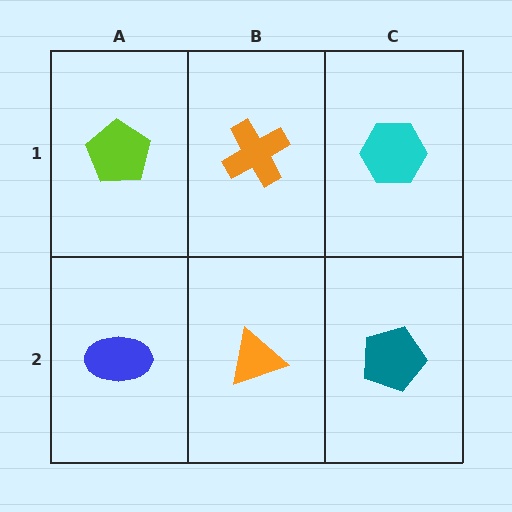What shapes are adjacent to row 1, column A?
A blue ellipse (row 2, column A), an orange cross (row 1, column B).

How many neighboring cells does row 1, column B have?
3.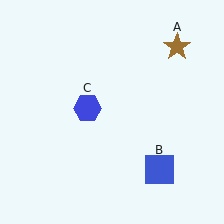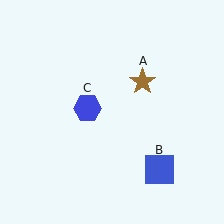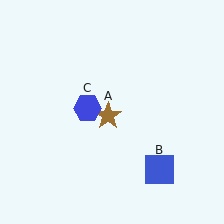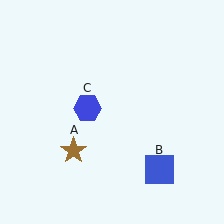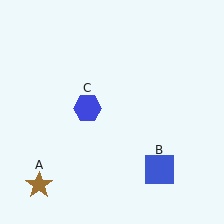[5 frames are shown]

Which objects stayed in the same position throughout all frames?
Blue square (object B) and blue hexagon (object C) remained stationary.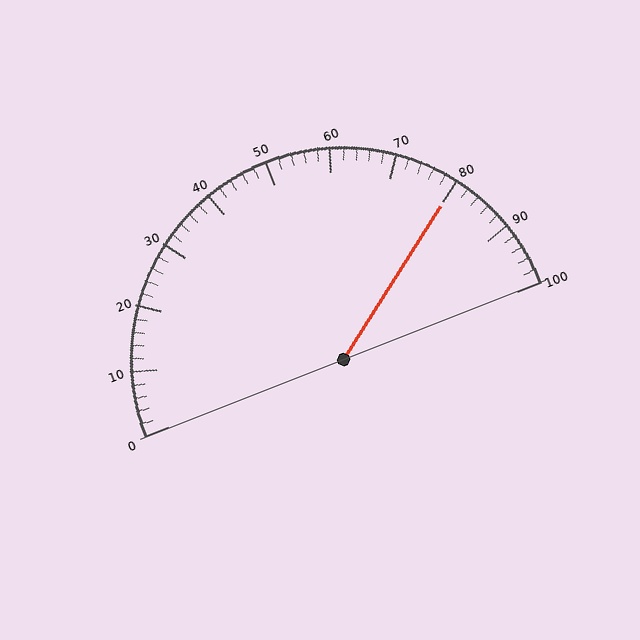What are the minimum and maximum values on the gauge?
The gauge ranges from 0 to 100.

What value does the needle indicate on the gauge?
The needle indicates approximately 80.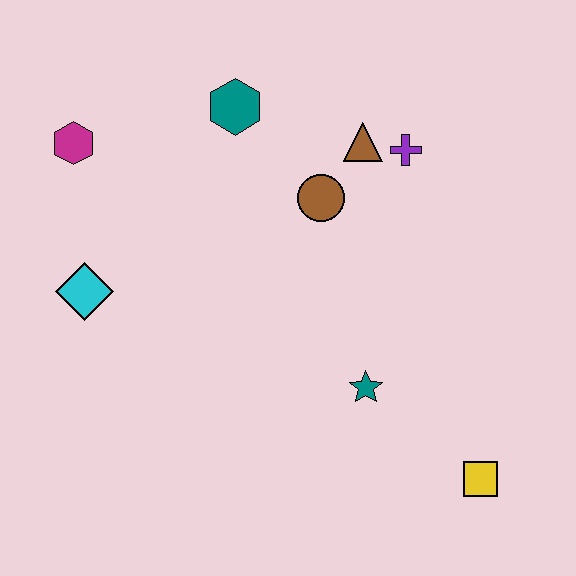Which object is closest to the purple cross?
The brown triangle is closest to the purple cross.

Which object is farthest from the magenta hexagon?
The yellow square is farthest from the magenta hexagon.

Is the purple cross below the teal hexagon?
Yes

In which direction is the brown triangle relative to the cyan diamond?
The brown triangle is to the right of the cyan diamond.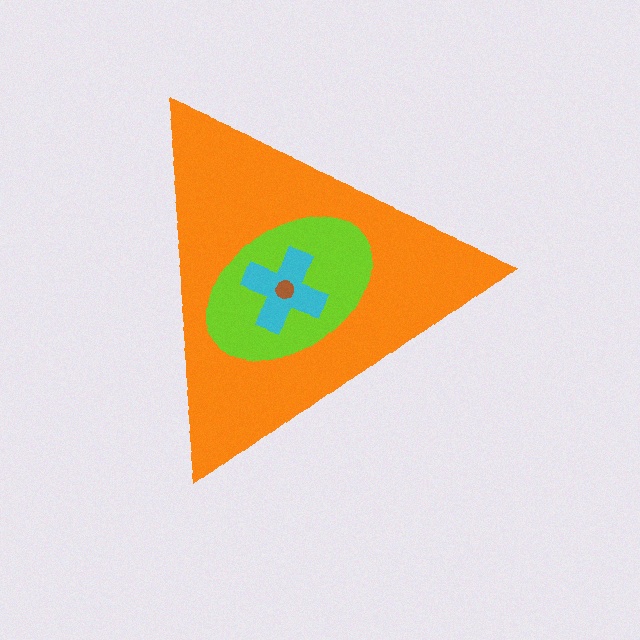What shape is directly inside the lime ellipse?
The cyan cross.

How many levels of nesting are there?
4.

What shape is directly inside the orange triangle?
The lime ellipse.